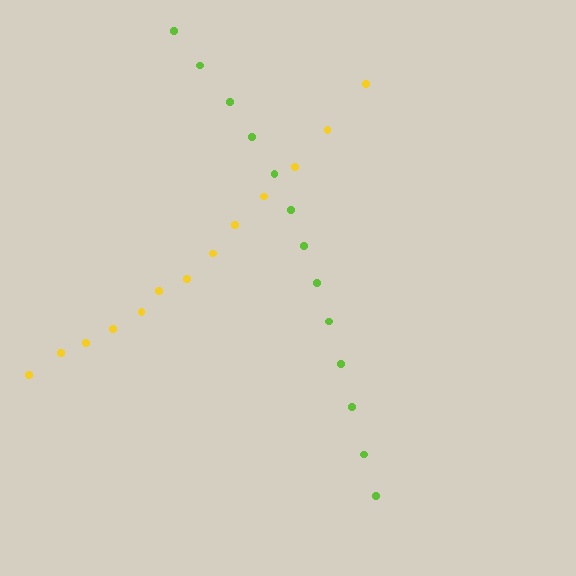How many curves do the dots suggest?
There are 2 distinct paths.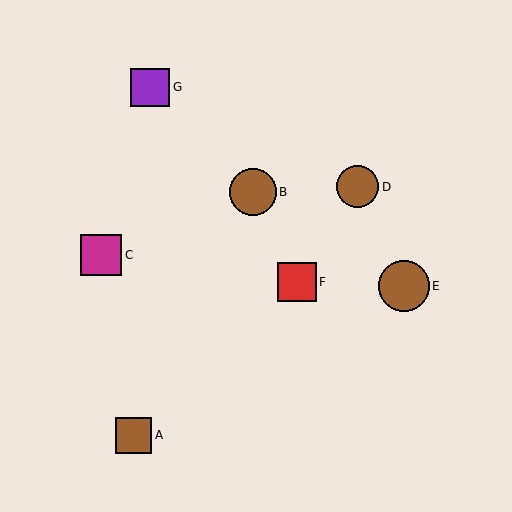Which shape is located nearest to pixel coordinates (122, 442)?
The brown square (labeled A) at (134, 435) is nearest to that location.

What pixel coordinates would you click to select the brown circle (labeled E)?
Click at (404, 286) to select the brown circle E.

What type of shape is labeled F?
Shape F is a red square.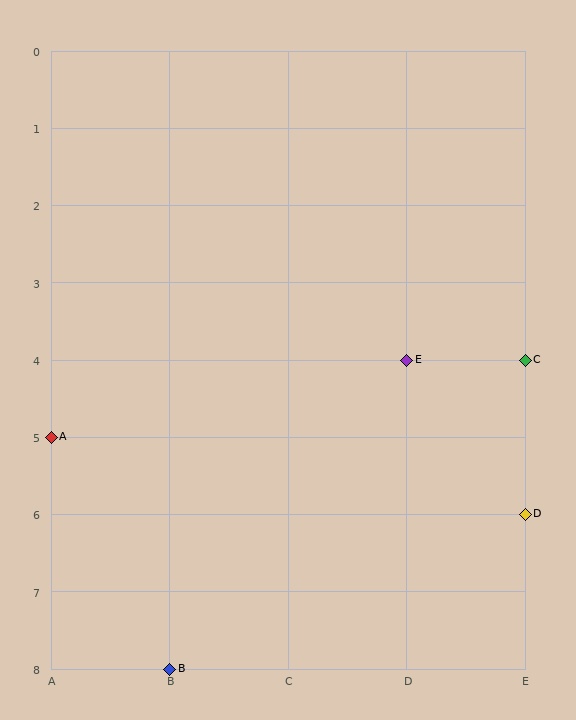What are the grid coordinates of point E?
Point E is at grid coordinates (D, 4).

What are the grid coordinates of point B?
Point B is at grid coordinates (B, 8).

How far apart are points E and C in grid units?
Points E and C are 1 column apart.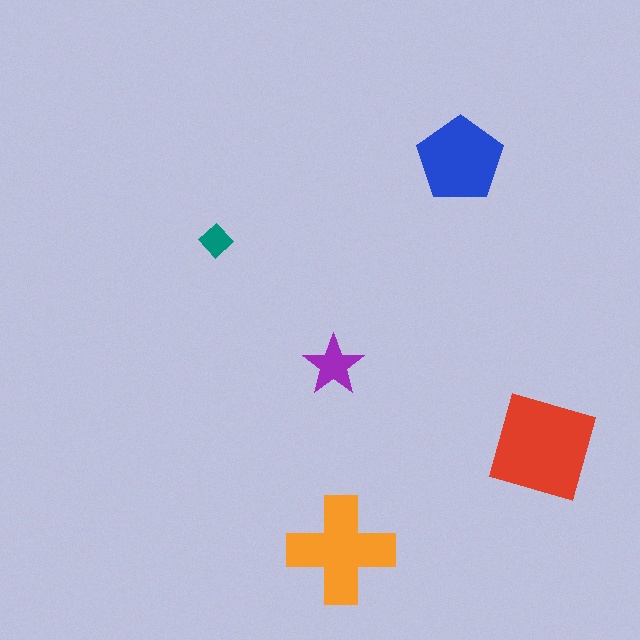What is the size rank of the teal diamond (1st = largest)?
5th.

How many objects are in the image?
There are 5 objects in the image.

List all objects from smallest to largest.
The teal diamond, the purple star, the blue pentagon, the orange cross, the red square.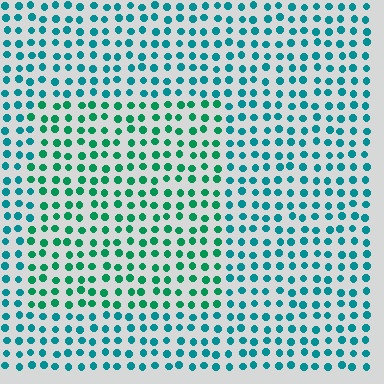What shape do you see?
I see a rectangle.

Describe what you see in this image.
The image is filled with small teal elements in a uniform arrangement. A rectangle-shaped region is visible where the elements are tinted to a slightly different hue, forming a subtle color boundary.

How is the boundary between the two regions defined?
The boundary is defined purely by a slight shift in hue (about 29 degrees). Spacing, size, and orientation are identical on both sides.